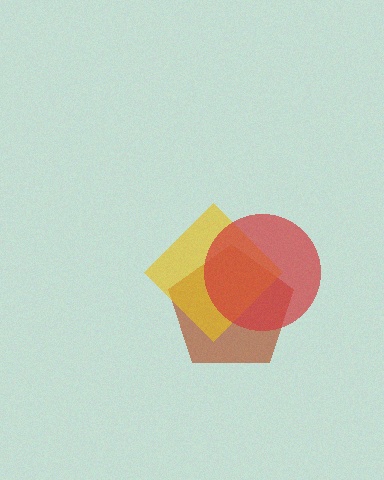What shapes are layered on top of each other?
The layered shapes are: a brown pentagon, a yellow diamond, a red circle.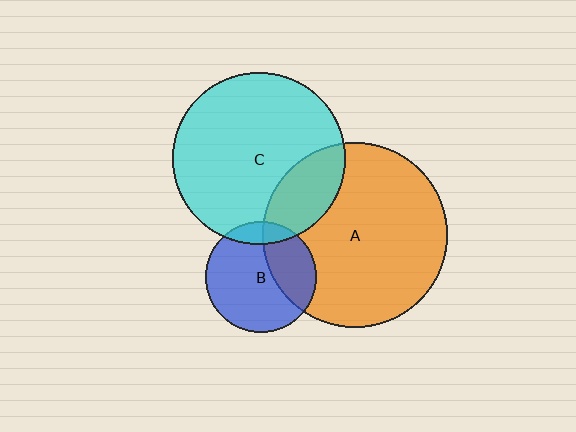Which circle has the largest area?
Circle A (orange).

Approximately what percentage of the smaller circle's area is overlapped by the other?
Approximately 15%.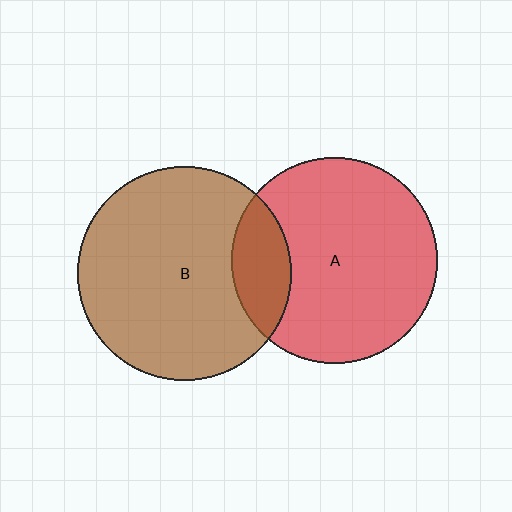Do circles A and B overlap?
Yes.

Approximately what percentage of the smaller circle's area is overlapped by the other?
Approximately 20%.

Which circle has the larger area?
Circle B (brown).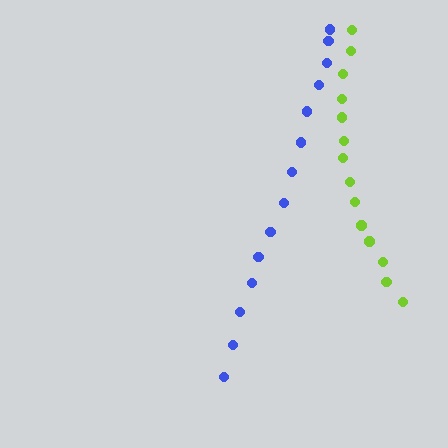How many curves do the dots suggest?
There are 2 distinct paths.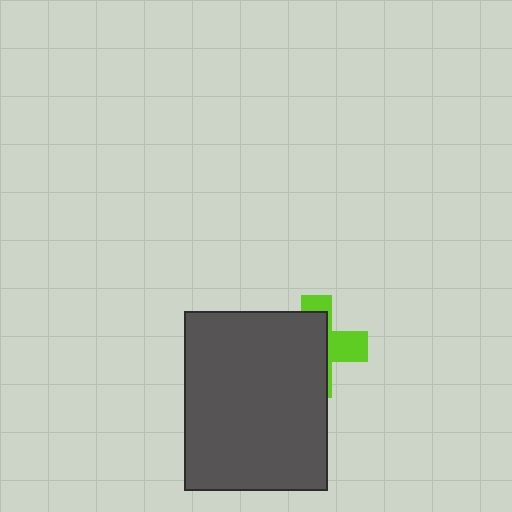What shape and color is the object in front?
The object in front is a dark gray rectangle.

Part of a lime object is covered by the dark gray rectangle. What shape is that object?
It is a cross.